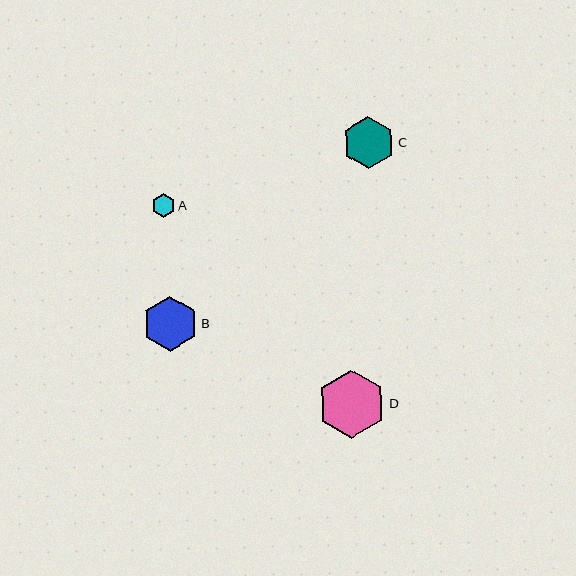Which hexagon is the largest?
Hexagon D is the largest with a size of approximately 68 pixels.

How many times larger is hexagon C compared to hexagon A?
Hexagon C is approximately 2.2 times the size of hexagon A.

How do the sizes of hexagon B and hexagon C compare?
Hexagon B and hexagon C are approximately the same size.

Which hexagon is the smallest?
Hexagon A is the smallest with a size of approximately 24 pixels.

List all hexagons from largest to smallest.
From largest to smallest: D, B, C, A.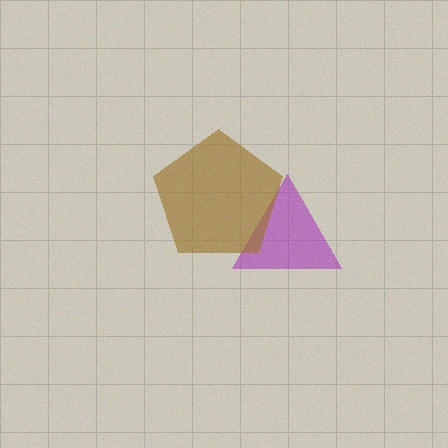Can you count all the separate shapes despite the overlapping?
Yes, there are 2 separate shapes.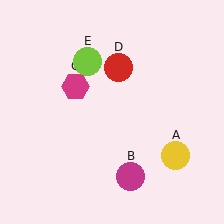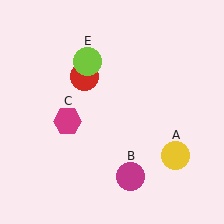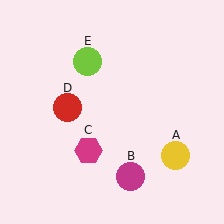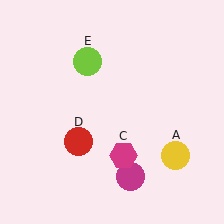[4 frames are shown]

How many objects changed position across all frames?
2 objects changed position: magenta hexagon (object C), red circle (object D).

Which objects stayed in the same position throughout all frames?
Yellow circle (object A) and magenta circle (object B) and lime circle (object E) remained stationary.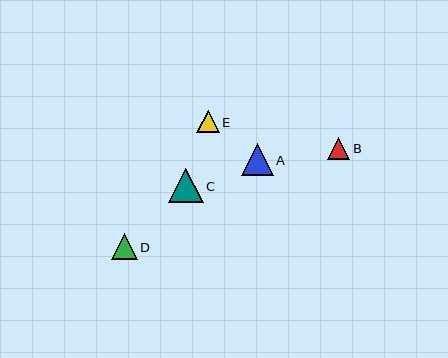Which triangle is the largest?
Triangle C is the largest with a size of approximately 35 pixels.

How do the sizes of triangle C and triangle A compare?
Triangle C and triangle A are approximately the same size.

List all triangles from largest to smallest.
From largest to smallest: C, A, D, E, B.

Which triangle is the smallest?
Triangle B is the smallest with a size of approximately 22 pixels.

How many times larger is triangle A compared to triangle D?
Triangle A is approximately 1.2 times the size of triangle D.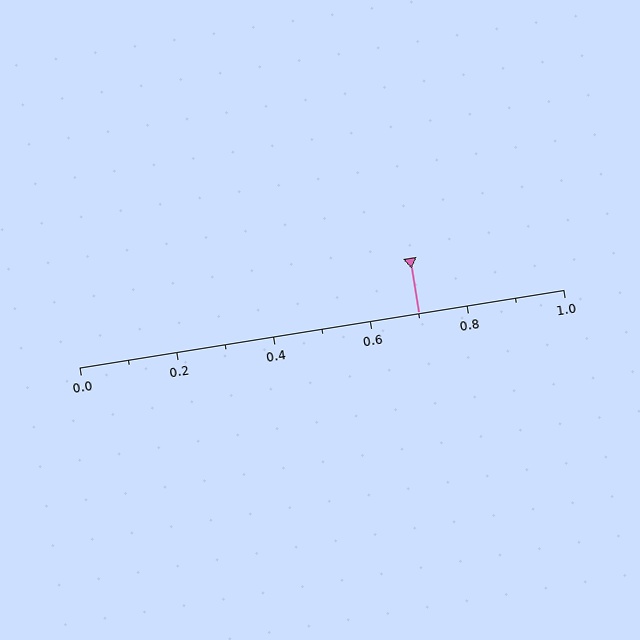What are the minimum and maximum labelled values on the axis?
The axis runs from 0.0 to 1.0.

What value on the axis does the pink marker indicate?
The marker indicates approximately 0.7.